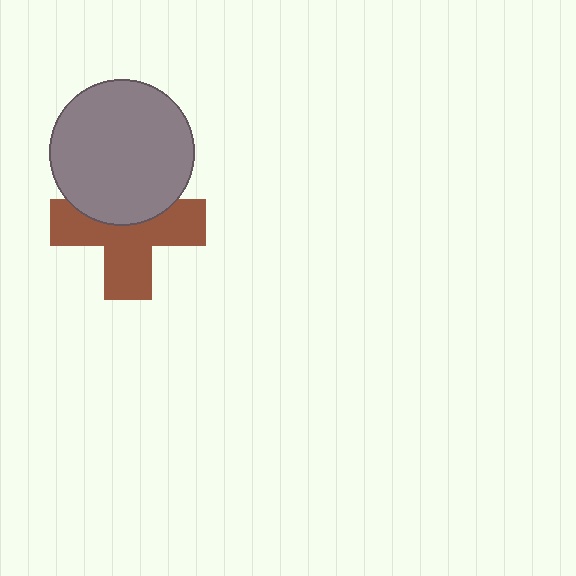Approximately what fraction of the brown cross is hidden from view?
Roughly 38% of the brown cross is hidden behind the gray circle.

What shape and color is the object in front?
The object in front is a gray circle.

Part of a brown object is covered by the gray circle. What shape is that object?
It is a cross.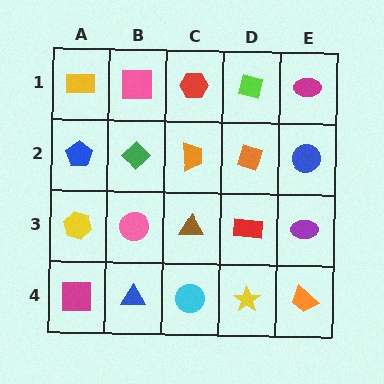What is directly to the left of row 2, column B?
A blue pentagon.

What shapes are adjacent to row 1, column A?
A blue pentagon (row 2, column A), a pink square (row 1, column B).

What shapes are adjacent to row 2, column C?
A red hexagon (row 1, column C), a brown triangle (row 3, column C), a green diamond (row 2, column B), an orange diamond (row 2, column D).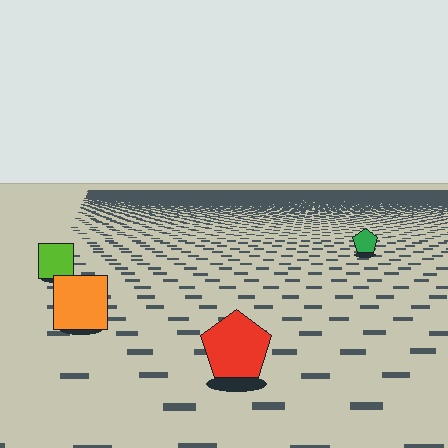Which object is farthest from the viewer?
The green pentagon is farthest from the viewer. It appears smaller and the ground texture around it is denser.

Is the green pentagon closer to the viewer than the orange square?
No. The orange square is closer — you can tell from the texture gradient: the ground texture is coarser near it.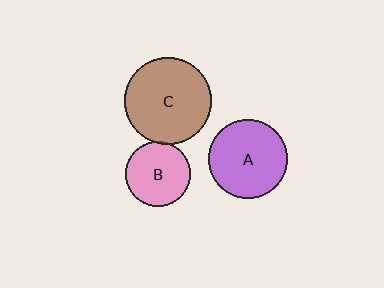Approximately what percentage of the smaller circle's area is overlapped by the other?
Approximately 5%.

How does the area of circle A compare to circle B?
Approximately 1.5 times.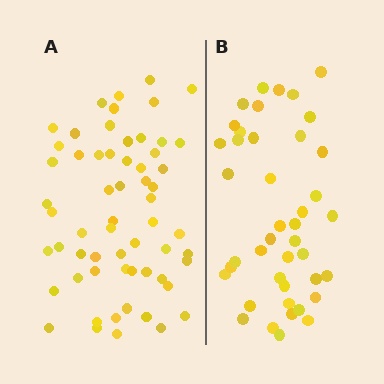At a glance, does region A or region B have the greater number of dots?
Region A (the left region) has more dots.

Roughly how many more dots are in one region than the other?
Region A has approximately 20 more dots than region B.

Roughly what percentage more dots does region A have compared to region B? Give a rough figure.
About 45% more.